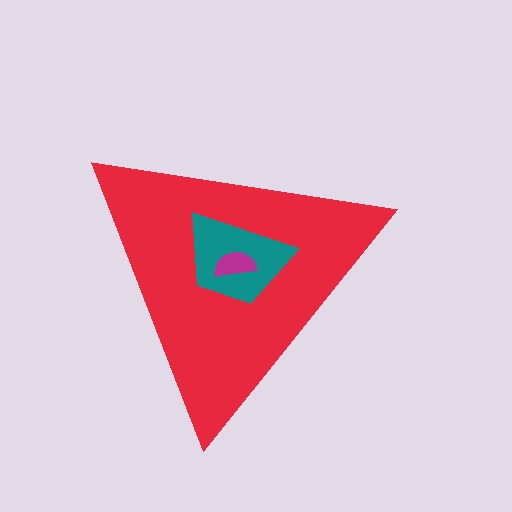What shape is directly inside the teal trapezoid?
The magenta semicircle.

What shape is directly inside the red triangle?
The teal trapezoid.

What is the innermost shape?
The magenta semicircle.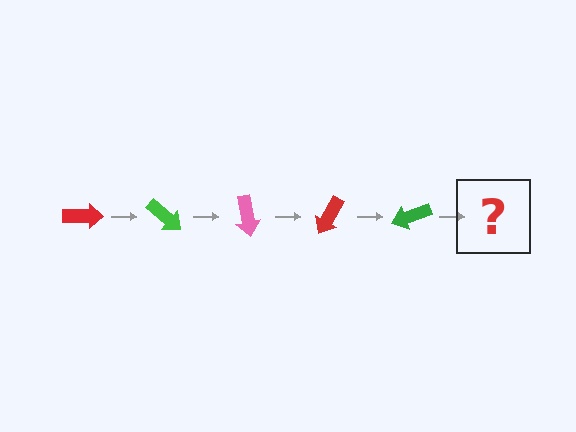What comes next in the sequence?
The next element should be a pink arrow, rotated 200 degrees from the start.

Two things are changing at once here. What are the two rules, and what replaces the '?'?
The two rules are that it rotates 40 degrees each step and the color cycles through red, green, and pink. The '?' should be a pink arrow, rotated 200 degrees from the start.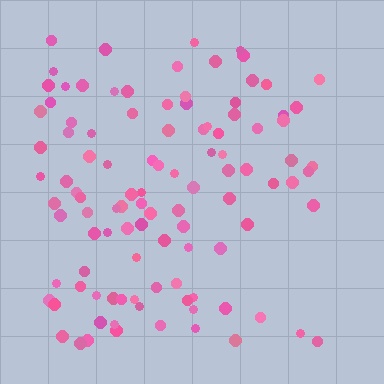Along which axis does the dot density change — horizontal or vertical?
Horizontal.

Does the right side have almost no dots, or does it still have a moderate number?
Still a moderate number, just noticeably fewer than the left.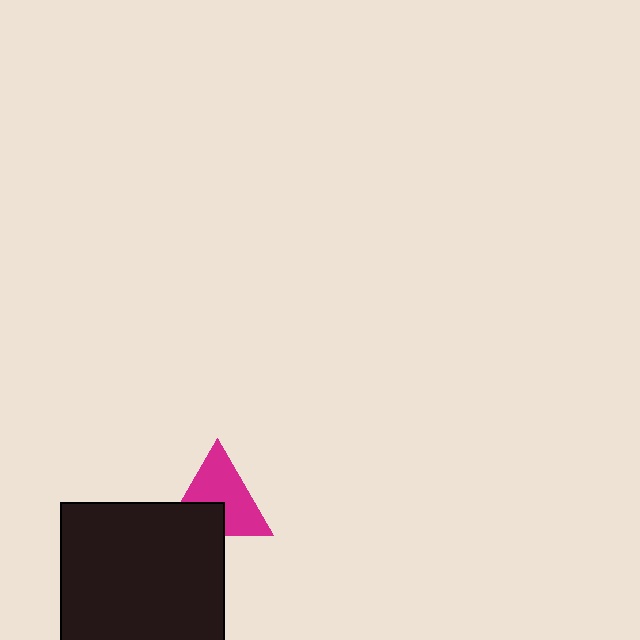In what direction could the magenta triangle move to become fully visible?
The magenta triangle could move up. That would shift it out from behind the black square entirely.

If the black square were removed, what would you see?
You would see the complete magenta triangle.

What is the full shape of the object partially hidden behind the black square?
The partially hidden object is a magenta triangle.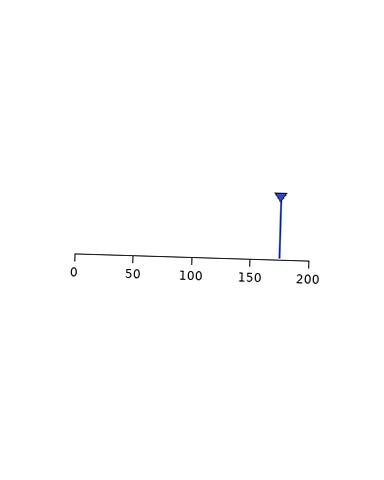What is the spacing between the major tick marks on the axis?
The major ticks are spaced 50 apart.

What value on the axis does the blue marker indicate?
The marker indicates approximately 175.